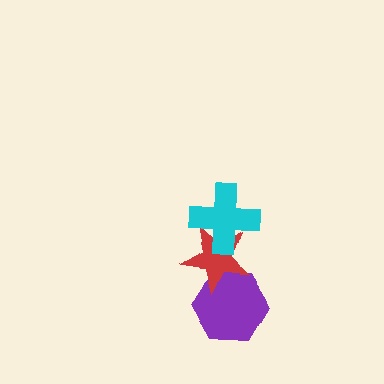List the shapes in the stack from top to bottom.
From top to bottom: the cyan cross, the red star, the purple hexagon.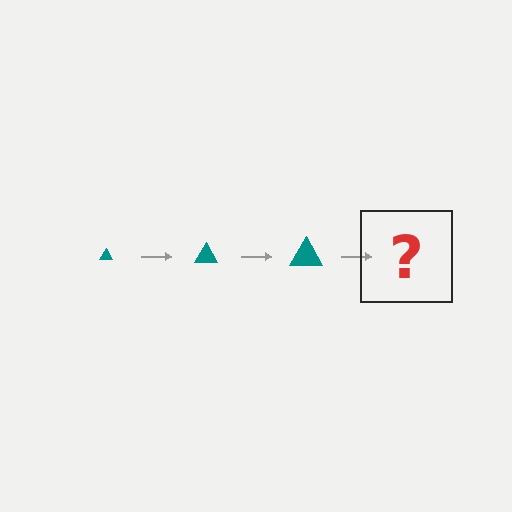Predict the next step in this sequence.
The next step is a teal triangle, larger than the previous one.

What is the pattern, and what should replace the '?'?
The pattern is that the triangle gets progressively larger each step. The '?' should be a teal triangle, larger than the previous one.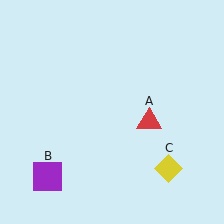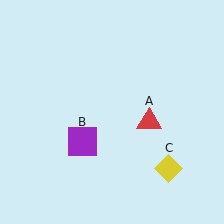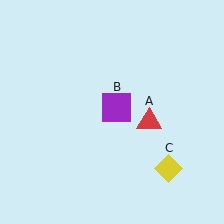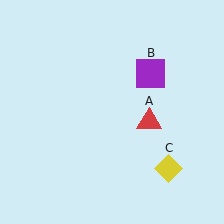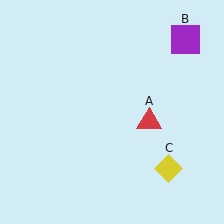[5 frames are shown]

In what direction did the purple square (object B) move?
The purple square (object B) moved up and to the right.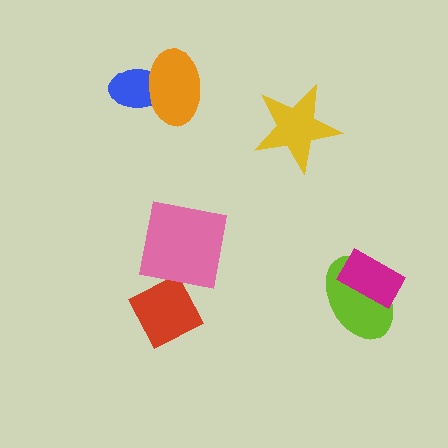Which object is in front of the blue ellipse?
The orange ellipse is in front of the blue ellipse.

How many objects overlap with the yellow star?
0 objects overlap with the yellow star.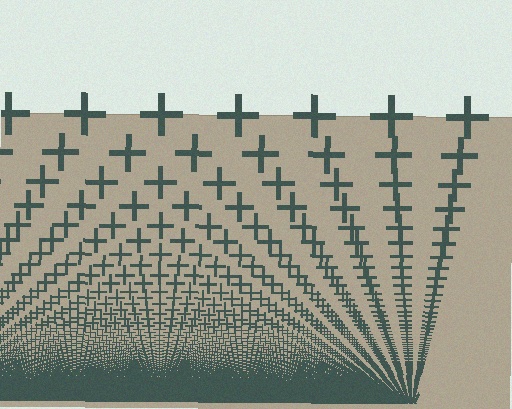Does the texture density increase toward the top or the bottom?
Density increases toward the bottom.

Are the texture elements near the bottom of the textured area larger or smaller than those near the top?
Smaller. The gradient is inverted — elements near the bottom are smaller and denser.